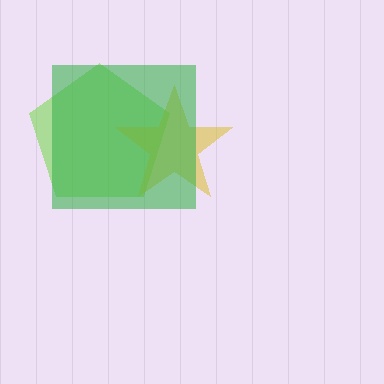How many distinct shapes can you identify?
There are 3 distinct shapes: a lime pentagon, a yellow star, a green square.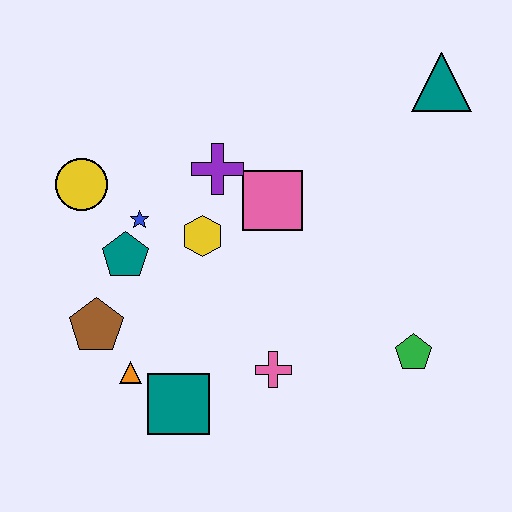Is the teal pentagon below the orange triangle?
No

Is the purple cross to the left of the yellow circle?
No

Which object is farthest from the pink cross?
The teal triangle is farthest from the pink cross.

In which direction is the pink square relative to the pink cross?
The pink square is above the pink cross.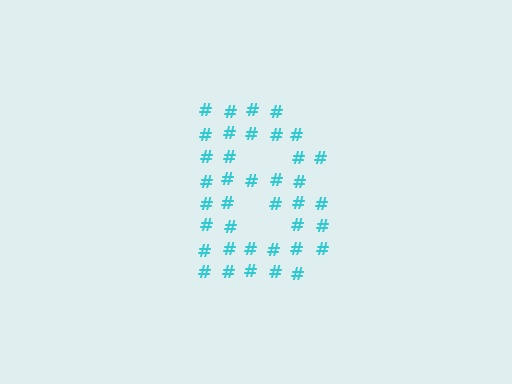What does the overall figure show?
The overall figure shows the letter B.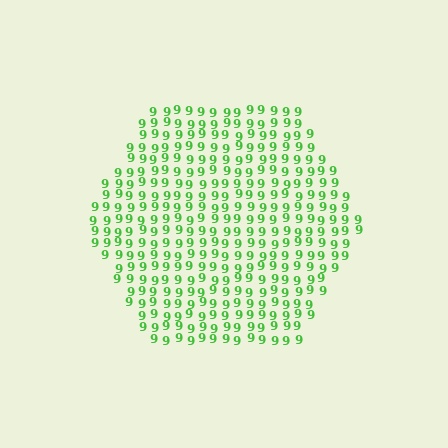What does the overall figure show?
The overall figure shows a hexagon.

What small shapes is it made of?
It is made of small digit 9's.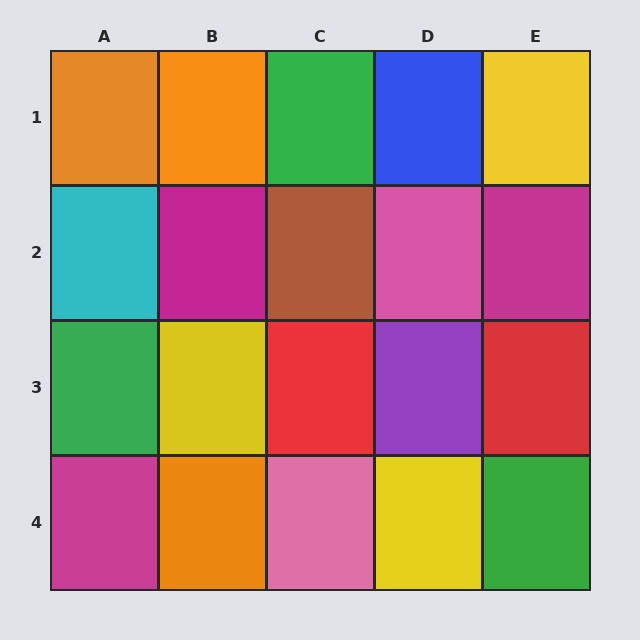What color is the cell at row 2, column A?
Cyan.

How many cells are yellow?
3 cells are yellow.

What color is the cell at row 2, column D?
Pink.